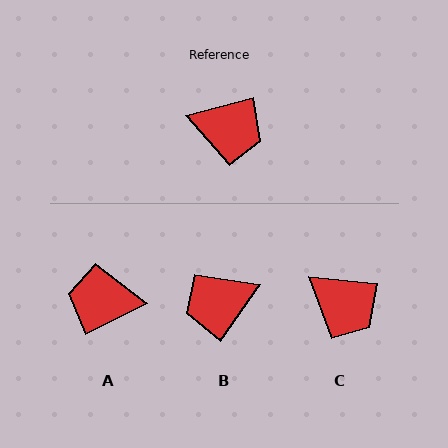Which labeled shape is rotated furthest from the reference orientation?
A, about 168 degrees away.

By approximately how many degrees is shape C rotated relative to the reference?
Approximately 20 degrees clockwise.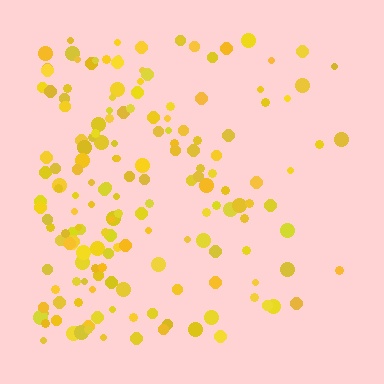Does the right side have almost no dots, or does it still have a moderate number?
Still a moderate number, just noticeably fewer than the left.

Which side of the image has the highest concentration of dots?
The left.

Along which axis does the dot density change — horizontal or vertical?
Horizontal.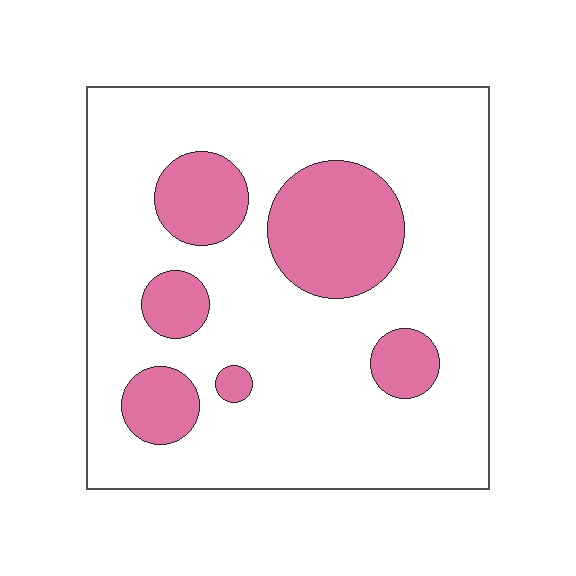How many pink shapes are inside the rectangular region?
6.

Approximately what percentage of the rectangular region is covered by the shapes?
Approximately 20%.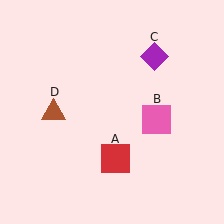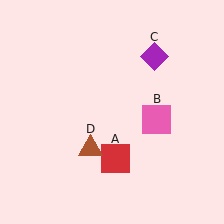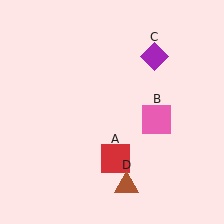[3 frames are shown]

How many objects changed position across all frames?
1 object changed position: brown triangle (object D).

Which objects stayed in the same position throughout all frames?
Red square (object A) and pink square (object B) and purple diamond (object C) remained stationary.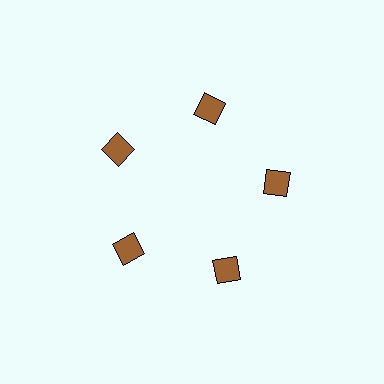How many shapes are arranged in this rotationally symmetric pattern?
There are 5 shapes, arranged in 5 groups of 1.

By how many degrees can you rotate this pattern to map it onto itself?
The pattern maps onto itself every 72 degrees of rotation.